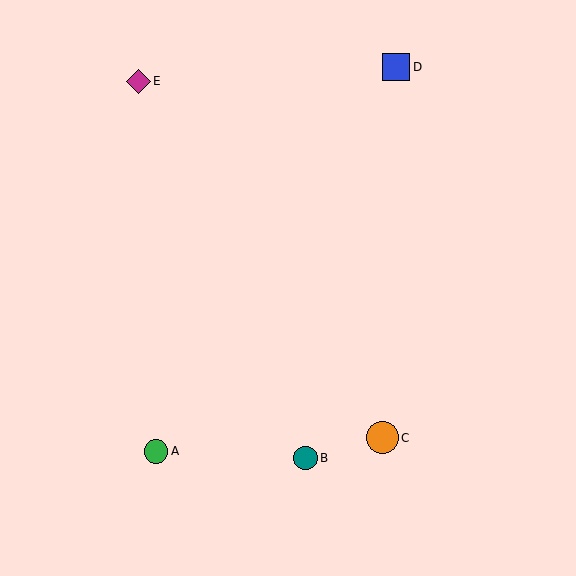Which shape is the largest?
The orange circle (labeled C) is the largest.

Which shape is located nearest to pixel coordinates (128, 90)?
The magenta diamond (labeled E) at (139, 81) is nearest to that location.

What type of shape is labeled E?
Shape E is a magenta diamond.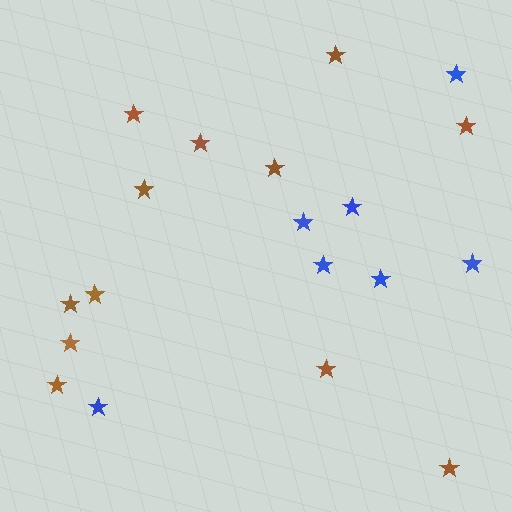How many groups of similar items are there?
There are 2 groups: one group of blue stars (7) and one group of brown stars (12).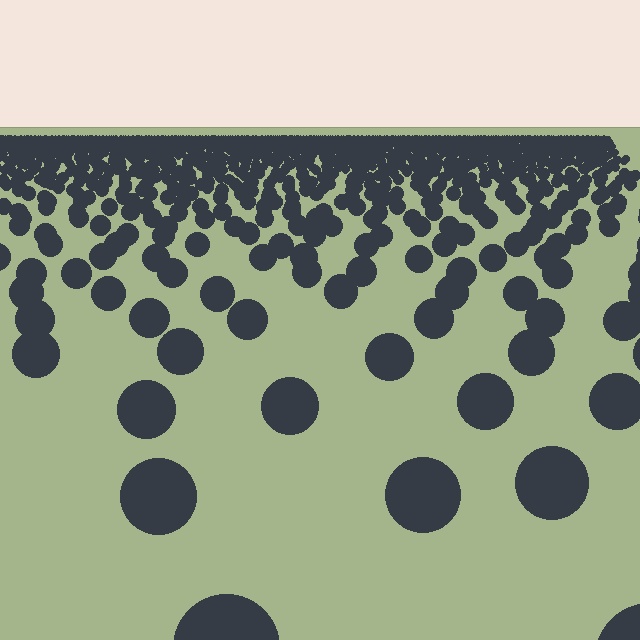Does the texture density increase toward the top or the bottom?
Density increases toward the top.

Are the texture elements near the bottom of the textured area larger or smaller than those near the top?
Larger. Near the bottom, elements are closer to the viewer and appear at a bigger on-screen size.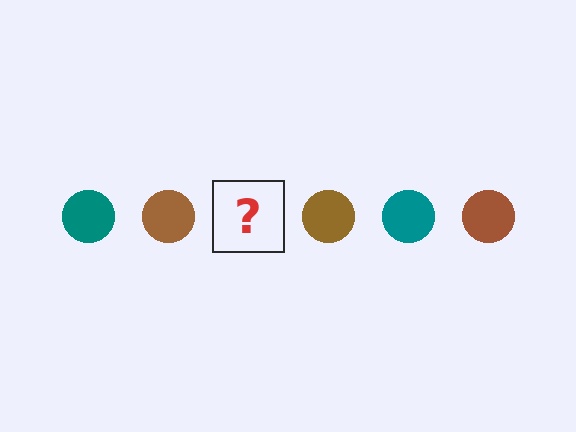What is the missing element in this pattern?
The missing element is a teal circle.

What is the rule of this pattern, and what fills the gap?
The rule is that the pattern cycles through teal, brown circles. The gap should be filled with a teal circle.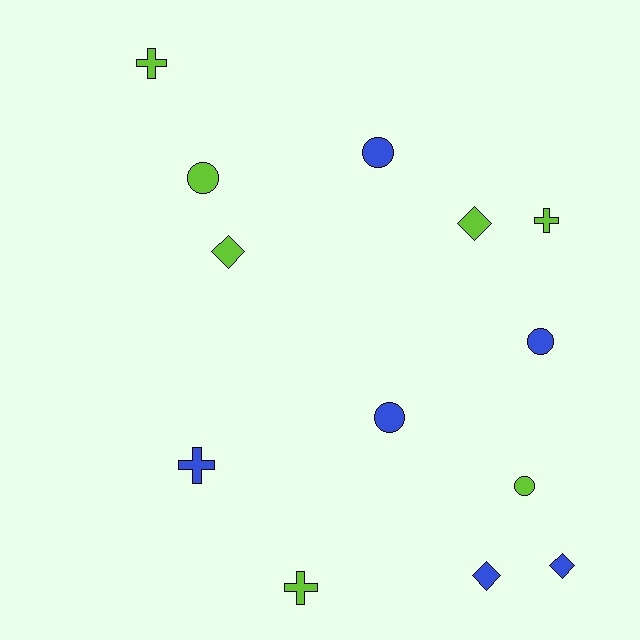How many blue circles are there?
There are 3 blue circles.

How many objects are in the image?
There are 13 objects.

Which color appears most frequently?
Lime, with 7 objects.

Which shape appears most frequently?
Circle, with 5 objects.